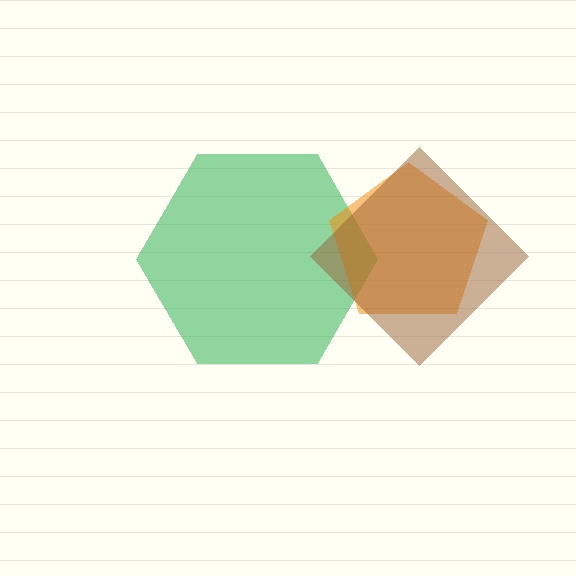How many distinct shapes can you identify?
There are 3 distinct shapes: a green hexagon, an orange pentagon, a brown diamond.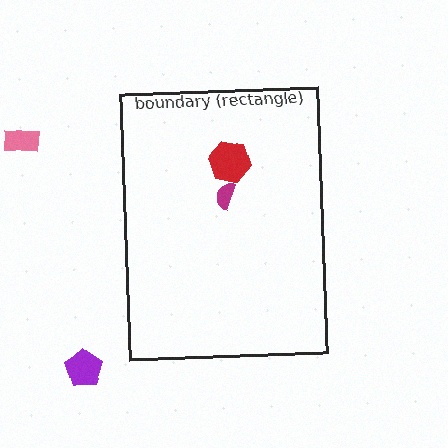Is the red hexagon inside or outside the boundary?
Inside.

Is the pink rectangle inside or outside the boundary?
Outside.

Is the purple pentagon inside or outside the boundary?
Outside.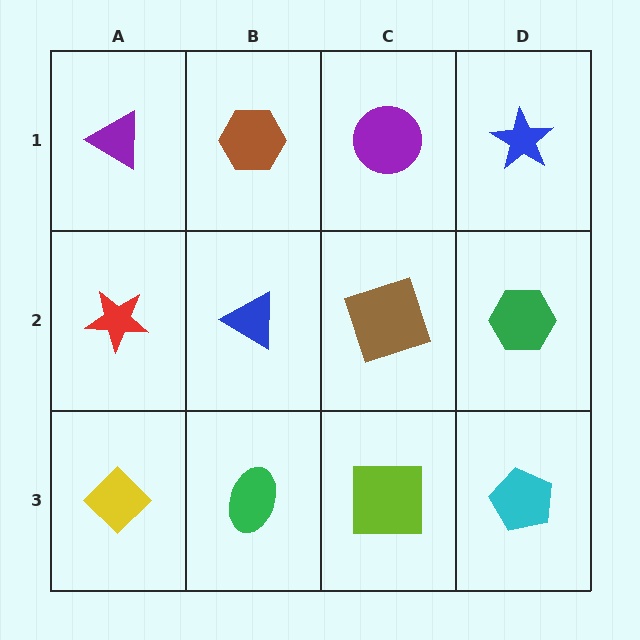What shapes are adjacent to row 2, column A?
A purple triangle (row 1, column A), a yellow diamond (row 3, column A), a blue triangle (row 2, column B).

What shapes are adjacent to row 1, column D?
A green hexagon (row 2, column D), a purple circle (row 1, column C).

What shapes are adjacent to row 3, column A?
A red star (row 2, column A), a green ellipse (row 3, column B).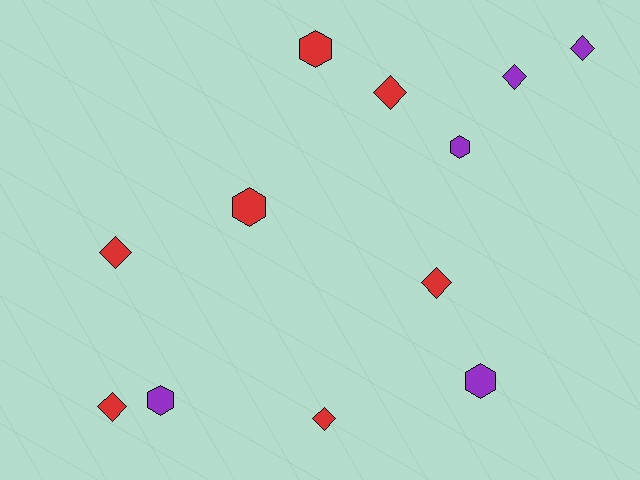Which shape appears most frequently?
Diamond, with 7 objects.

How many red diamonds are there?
There are 5 red diamonds.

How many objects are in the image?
There are 12 objects.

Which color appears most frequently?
Red, with 7 objects.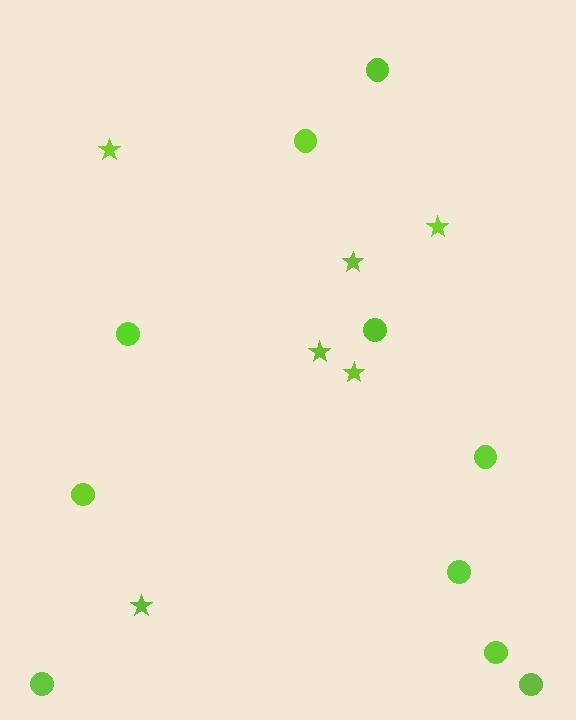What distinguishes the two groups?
There are 2 groups: one group of stars (6) and one group of circles (10).